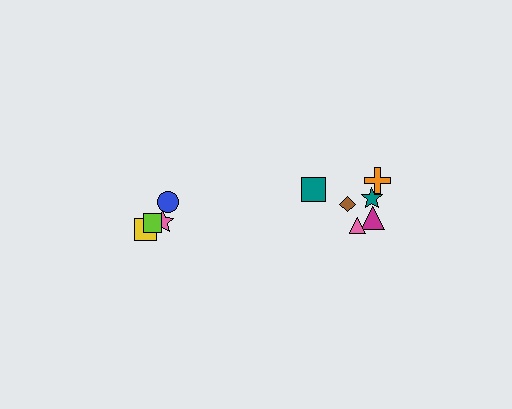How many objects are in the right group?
There are 6 objects.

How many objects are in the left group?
There are 4 objects.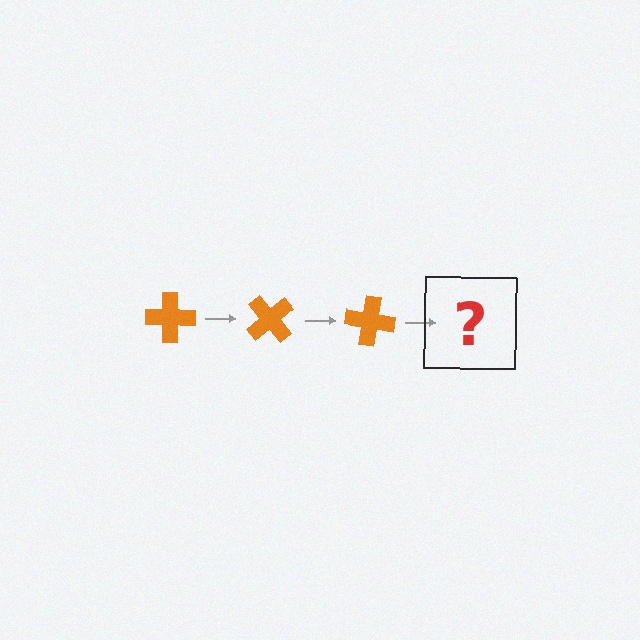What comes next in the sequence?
The next element should be an orange cross rotated 150 degrees.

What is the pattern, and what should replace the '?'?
The pattern is that the cross rotates 50 degrees each step. The '?' should be an orange cross rotated 150 degrees.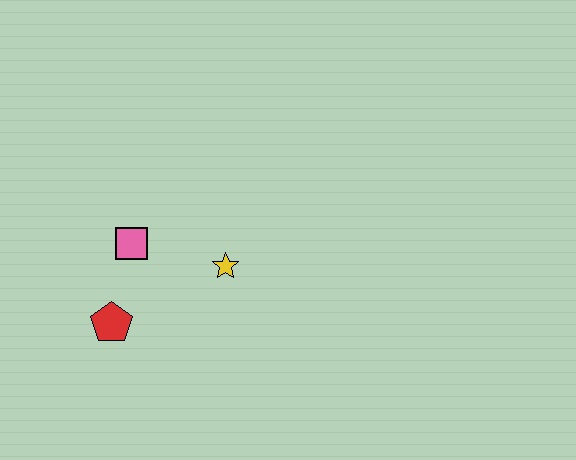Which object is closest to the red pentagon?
The pink square is closest to the red pentagon.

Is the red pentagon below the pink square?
Yes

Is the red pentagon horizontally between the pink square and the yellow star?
No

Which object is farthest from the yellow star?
The red pentagon is farthest from the yellow star.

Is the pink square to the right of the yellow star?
No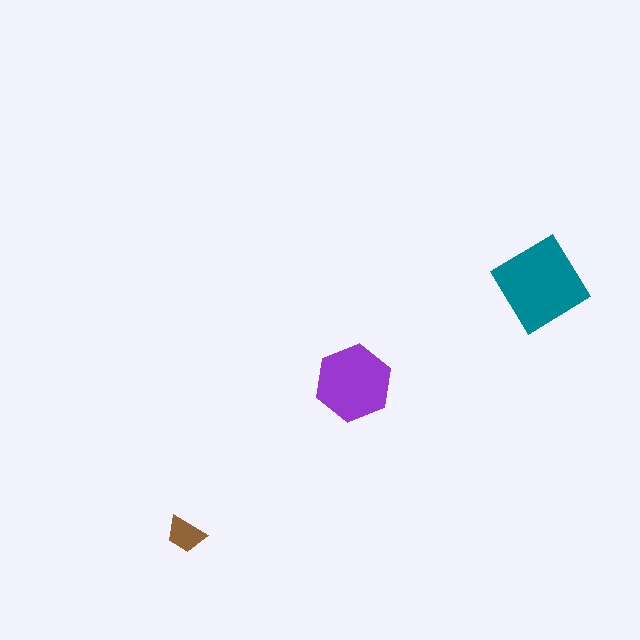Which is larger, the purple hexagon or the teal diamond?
The teal diamond.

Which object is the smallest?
The brown trapezoid.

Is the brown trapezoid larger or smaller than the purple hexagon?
Smaller.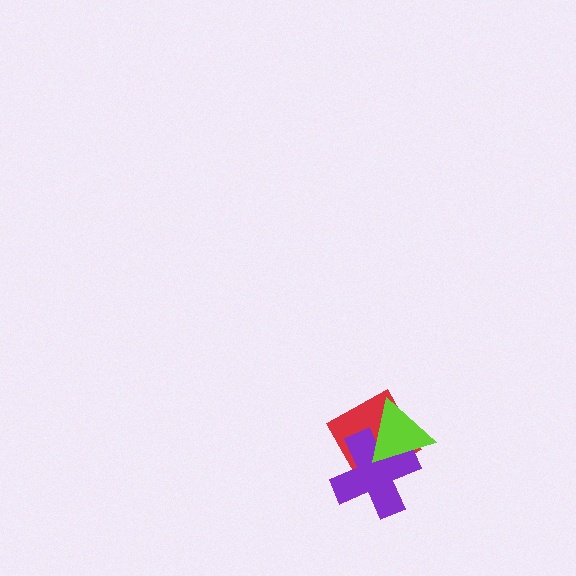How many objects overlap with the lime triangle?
2 objects overlap with the lime triangle.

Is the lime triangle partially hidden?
No, no other shape covers it.